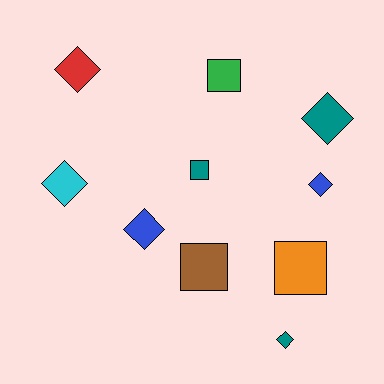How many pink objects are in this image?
There are no pink objects.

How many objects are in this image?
There are 10 objects.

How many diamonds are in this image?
There are 6 diamonds.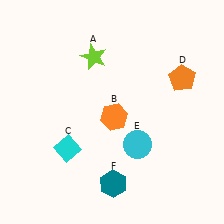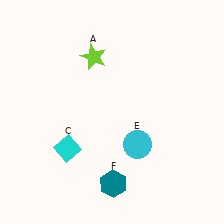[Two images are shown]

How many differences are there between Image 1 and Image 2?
There are 2 differences between the two images.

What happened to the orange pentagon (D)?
The orange pentagon (D) was removed in Image 2. It was in the top-right area of Image 1.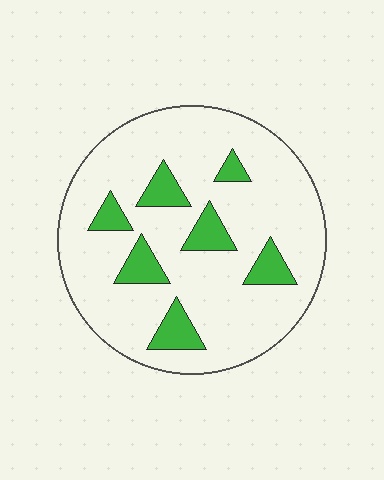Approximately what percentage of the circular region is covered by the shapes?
Approximately 15%.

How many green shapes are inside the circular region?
7.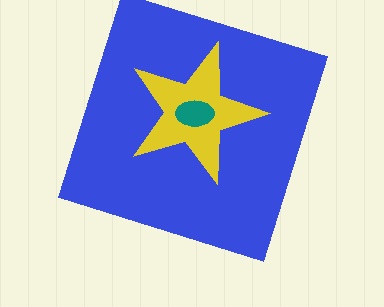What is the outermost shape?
The blue square.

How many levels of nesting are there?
3.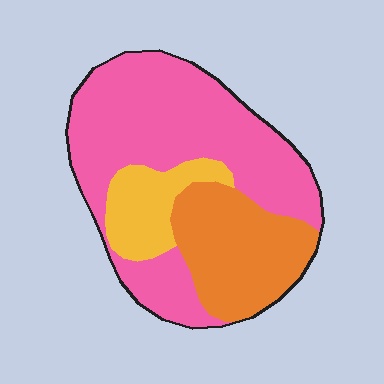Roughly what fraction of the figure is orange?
Orange takes up about one quarter (1/4) of the figure.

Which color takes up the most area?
Pink, at roughly 60%.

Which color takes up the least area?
Yellow, at roughly 15%.